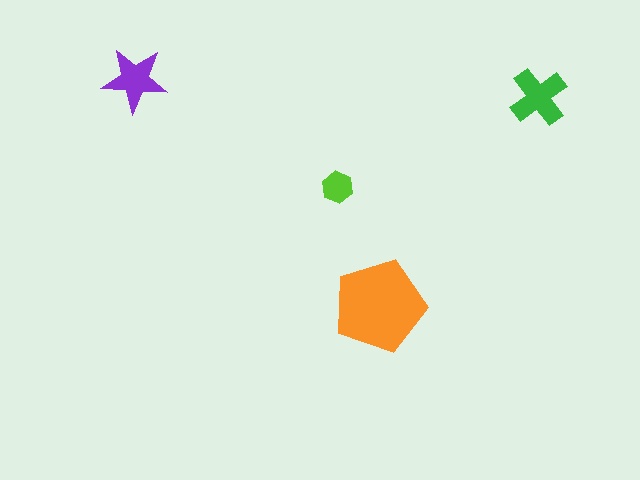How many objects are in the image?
There are 4 objects in the image.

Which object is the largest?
The orange pentagon.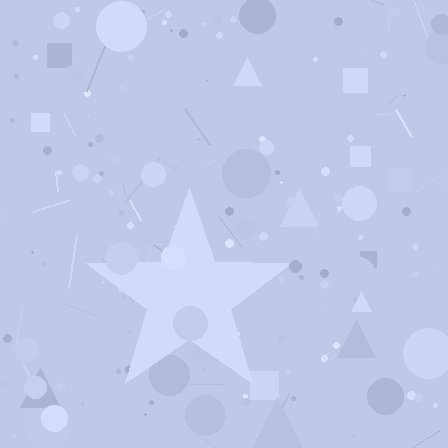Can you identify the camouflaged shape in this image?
The camouflaged shape is a star.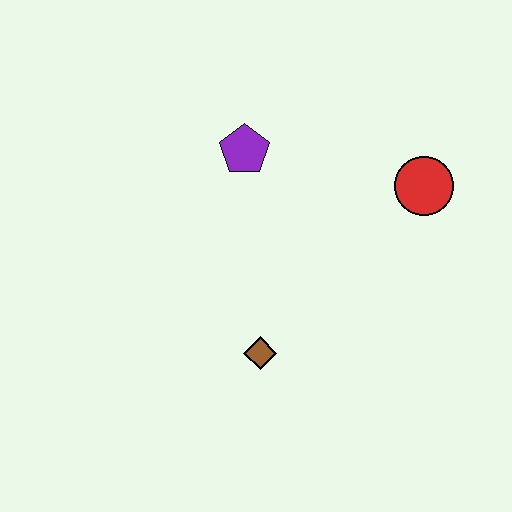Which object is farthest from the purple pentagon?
The brown diamond is farthest from the purple pentagon.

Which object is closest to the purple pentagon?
The red circle is closest to the purple pentagon.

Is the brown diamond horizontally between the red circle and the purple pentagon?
Yes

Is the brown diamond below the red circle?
Yes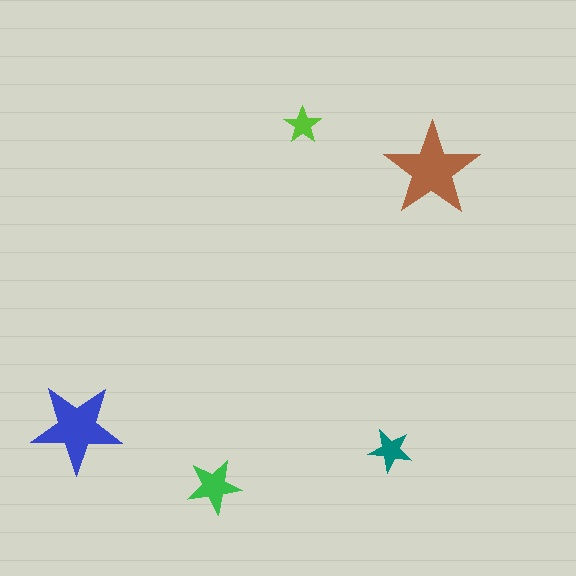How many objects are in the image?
There are 5 objects in the image.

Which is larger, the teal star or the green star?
The green one.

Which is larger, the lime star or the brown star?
The brown one.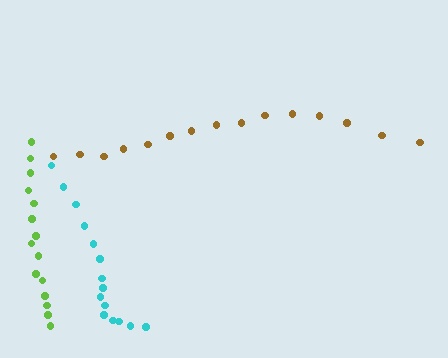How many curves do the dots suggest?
There are 3 distinct paths.